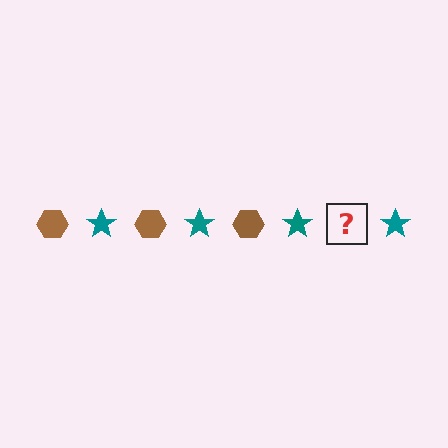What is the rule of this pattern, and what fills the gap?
The rule is that the pattern alternates between brown hexagon and teal star. The gap should be filled with a brown hexagon.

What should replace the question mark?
The question mark should be replaced with a brown hexagon.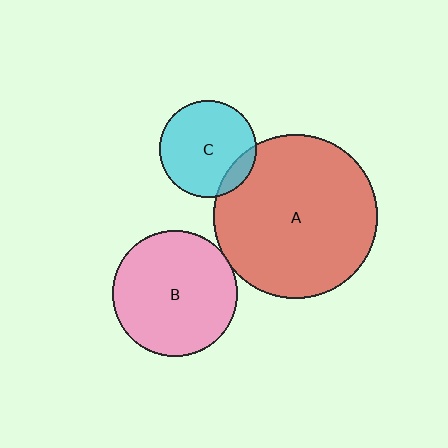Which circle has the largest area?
Circle A (red).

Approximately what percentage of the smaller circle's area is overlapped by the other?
Approximately 10%.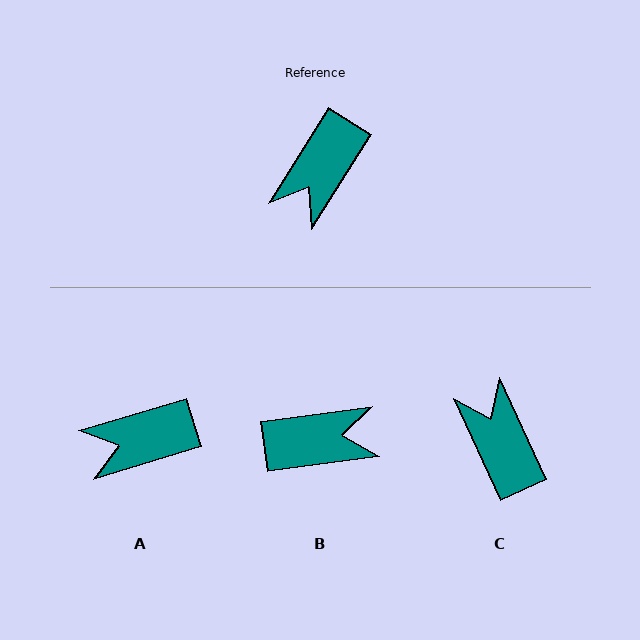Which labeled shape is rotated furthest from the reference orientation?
B, about 130 degrees away.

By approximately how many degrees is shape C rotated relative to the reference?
Approximately 124 degrees clockwise.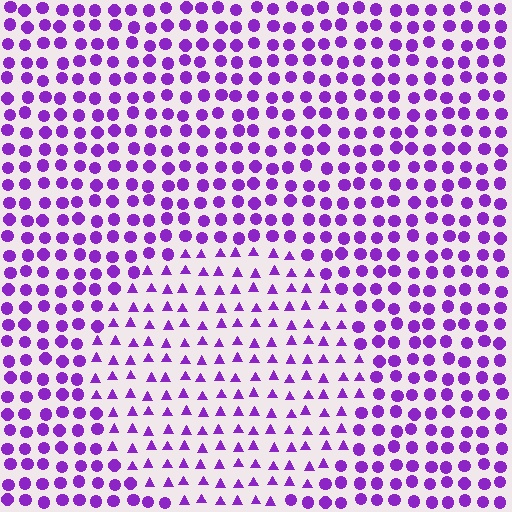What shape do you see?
I see a circle.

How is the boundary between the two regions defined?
The boundary is defined by a change in element shape: triangles inside vs. circles outside. All elements share the same color and spacing.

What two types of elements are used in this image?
The image uses triangles inside the circle region and circles outside it.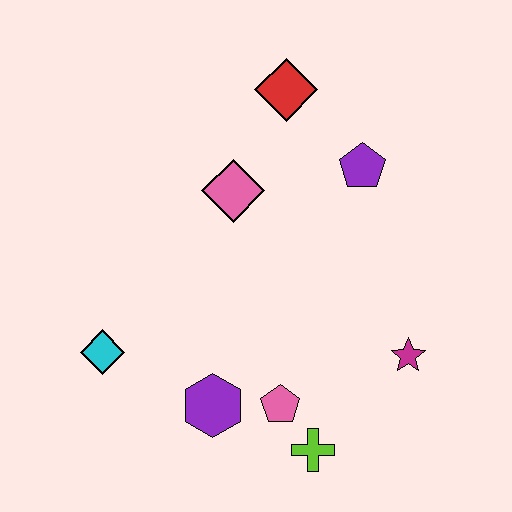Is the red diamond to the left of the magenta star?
Yes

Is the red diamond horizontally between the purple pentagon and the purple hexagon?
Yes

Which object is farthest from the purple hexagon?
The red diamond is farthest from the purple hexagon.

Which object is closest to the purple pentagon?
The red diamond is closest to the purple pentagon.